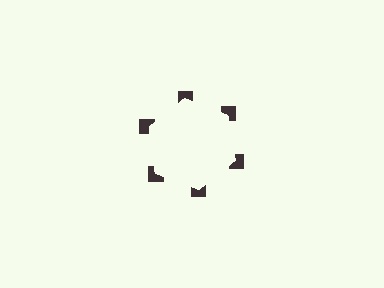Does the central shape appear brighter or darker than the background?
It typically appears slightly brighter than the background, even though no actual brightness change is drawn.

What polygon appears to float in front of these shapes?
An illusory hexagon — its edges are inferred from the aligned wedge cuts in the notched squares, not physically drawn.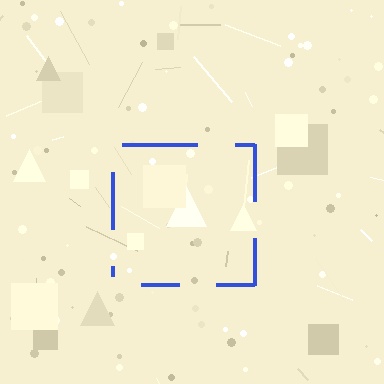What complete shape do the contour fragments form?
The contour fragments form a square.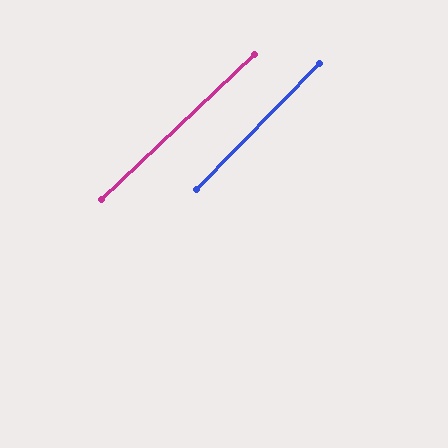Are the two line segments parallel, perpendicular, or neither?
Parallel — their directions differ by only 1.9°.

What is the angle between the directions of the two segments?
Approximately 2 degrees.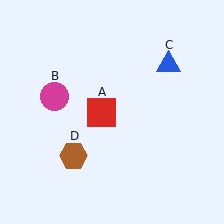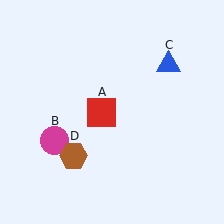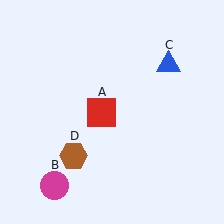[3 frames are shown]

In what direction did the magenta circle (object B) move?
The magenta circle (object B) moved down.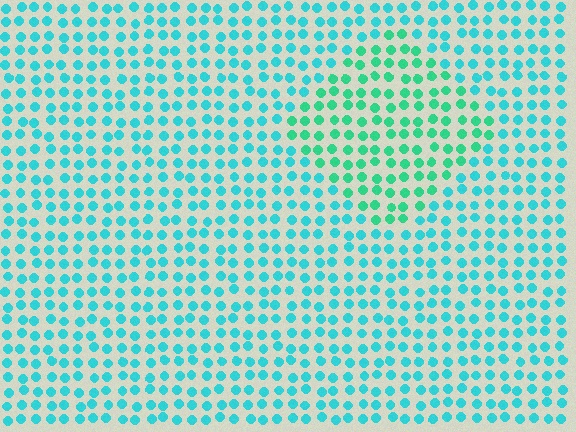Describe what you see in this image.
The image is filled with small cyan elements in a uniform arrangement. A diamond-shaped region is visible where the elements are tinted to a slightly different hue, forming a subtle color boundary.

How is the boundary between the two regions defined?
The boundary is defined purely by a slight shift in hue (about 29 degrees). Spacing, size, and orientation are identical on both sides.